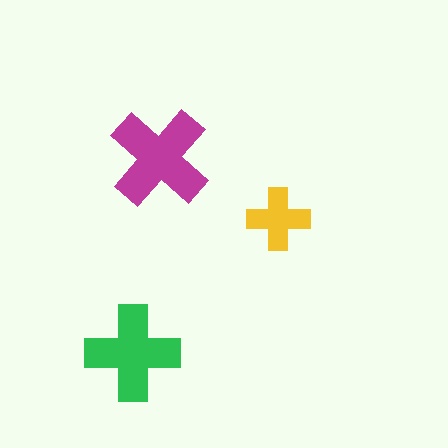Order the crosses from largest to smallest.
the magenta one, the green one, the yellow one.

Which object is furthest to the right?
The yellow cross is rightmost.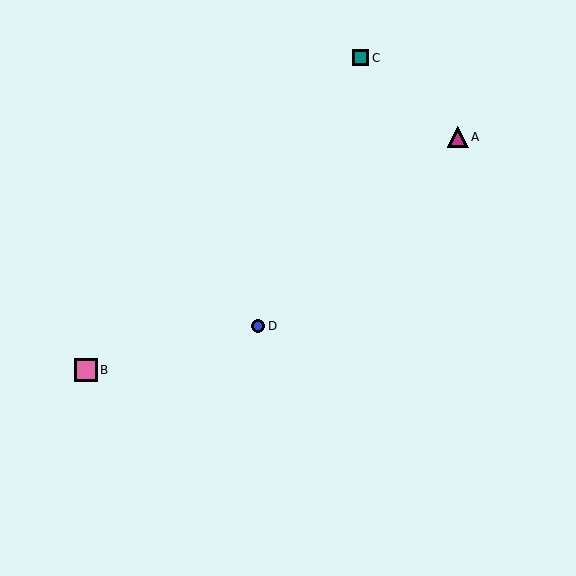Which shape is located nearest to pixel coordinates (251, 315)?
The blue circle (labeled D) at (258, 326) is nearest to that location.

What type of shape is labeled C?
Shape C is a teal square.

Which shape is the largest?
The pink square (labeled B) is the largest.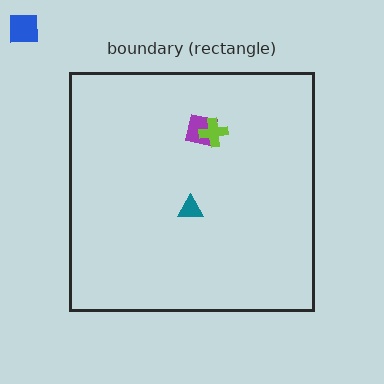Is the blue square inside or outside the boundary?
Outside.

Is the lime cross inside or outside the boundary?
Inside.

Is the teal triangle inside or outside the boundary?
Inside.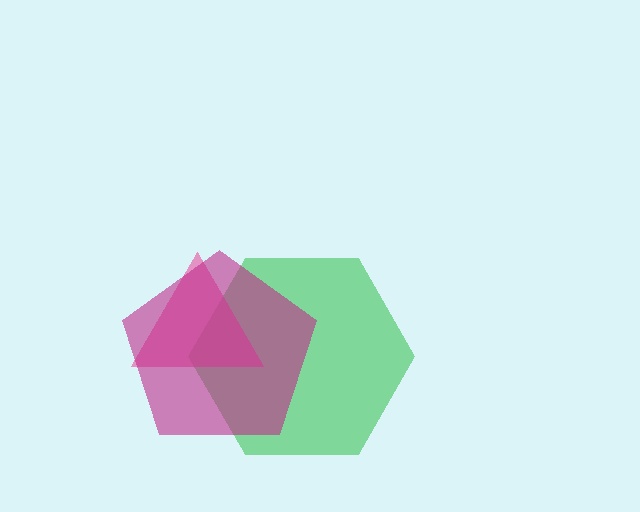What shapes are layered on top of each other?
The layered shapes are: a green hexagon, a pink triangle, a magenta pentagon.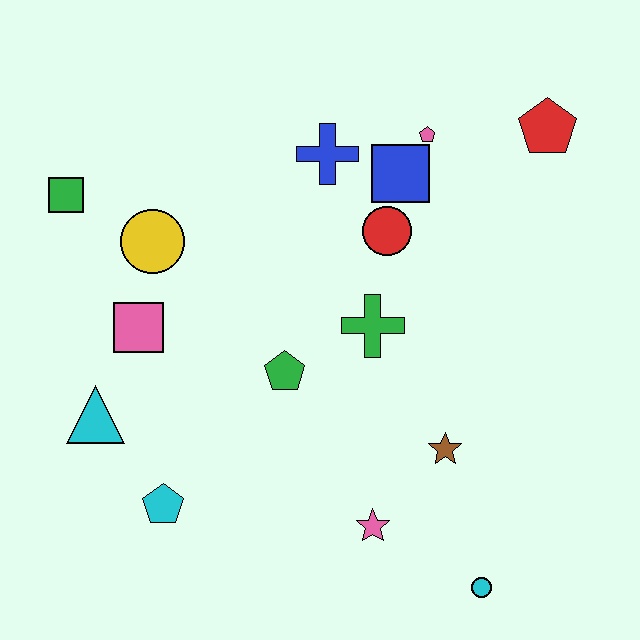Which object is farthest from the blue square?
The cyan circle is farthest from the blue square.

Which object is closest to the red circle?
The blue square is closest to the red circle.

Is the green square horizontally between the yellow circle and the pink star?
No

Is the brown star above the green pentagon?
No